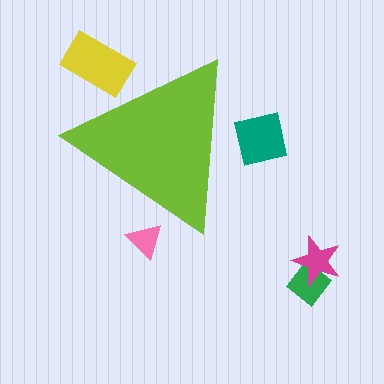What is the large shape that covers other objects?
A lime triangle.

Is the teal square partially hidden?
Yes, the teal square is partially hidden behind the lime triangle.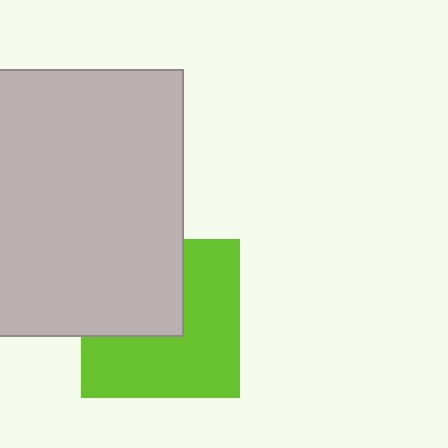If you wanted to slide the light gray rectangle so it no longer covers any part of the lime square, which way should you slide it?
Slide it toward the upper-left — that is the most direct way to separate the two shapes.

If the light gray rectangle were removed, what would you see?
You would see the complete lime square.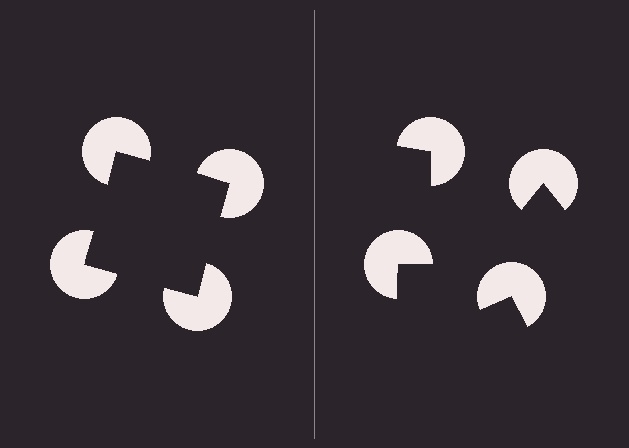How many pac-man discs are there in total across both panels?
8 — 4 on each side.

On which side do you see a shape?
An illusory square appears on the left side. On the right side the wedge cuts are rotated, so no coherent shape forms.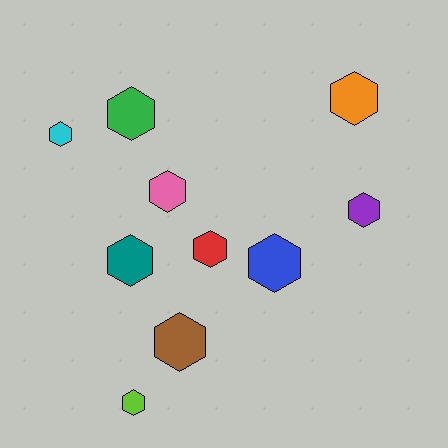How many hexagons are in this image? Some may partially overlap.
There are 10 hexagons.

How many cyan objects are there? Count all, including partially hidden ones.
There is 1 cyan object.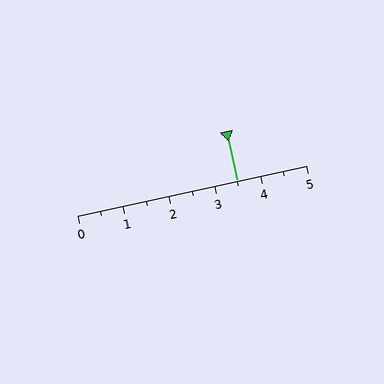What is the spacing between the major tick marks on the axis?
The major ticks are spaced 1 apart.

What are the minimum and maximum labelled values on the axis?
The axis runs from 0 to 5.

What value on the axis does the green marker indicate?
The marker indicates approximately 3.5.